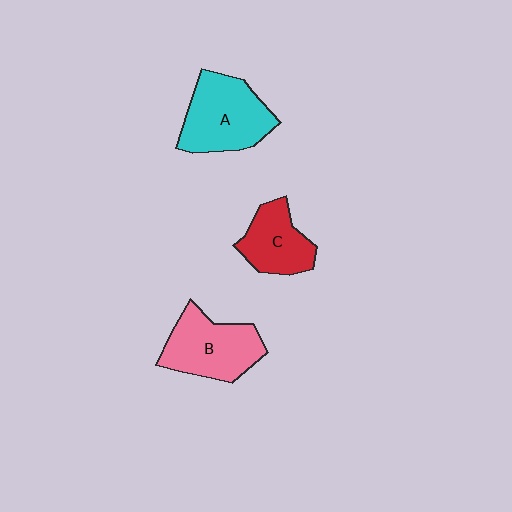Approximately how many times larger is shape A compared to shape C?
Approximately 1.4 times.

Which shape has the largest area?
Shape A (cyan).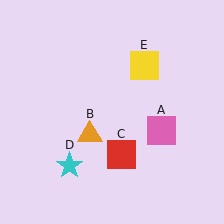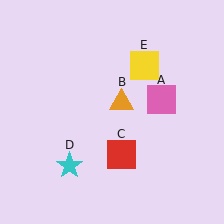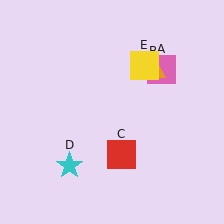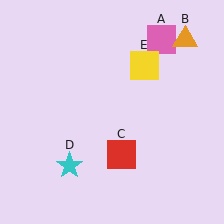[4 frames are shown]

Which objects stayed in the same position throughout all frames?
Red square (object C) and cyan star (object D) and yellow square (object E) remained stationary.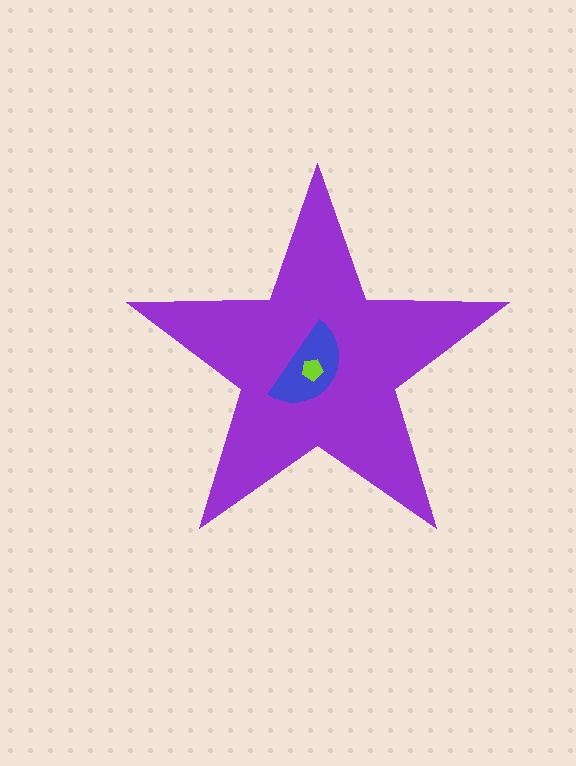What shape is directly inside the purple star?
The blue semicircle.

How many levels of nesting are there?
3.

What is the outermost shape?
The purple star.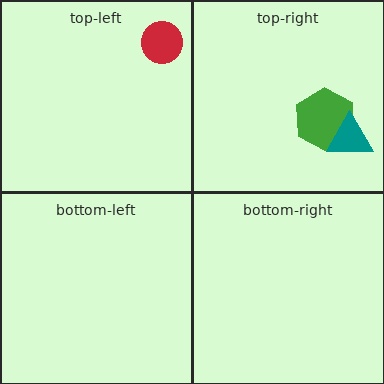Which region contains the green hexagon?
The top-right region.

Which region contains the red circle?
The top-left region.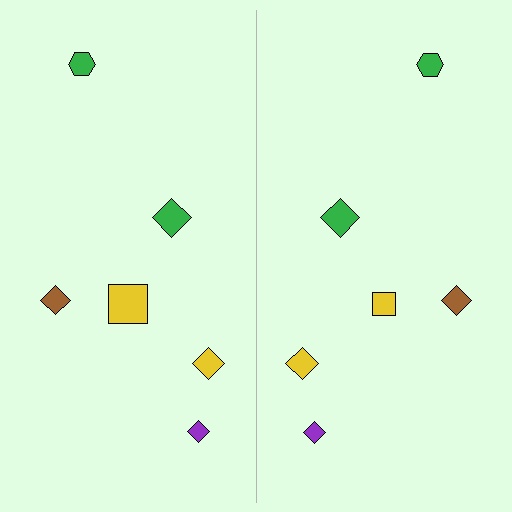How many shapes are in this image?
There are 12 shapes in this image.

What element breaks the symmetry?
The yellow square on the right side has a different size than its mirror counterpart.